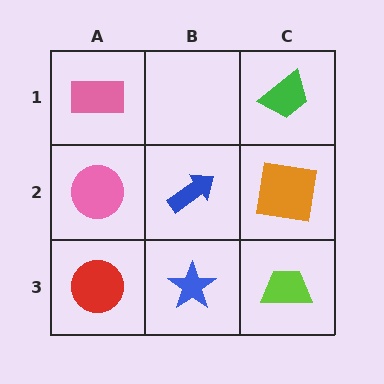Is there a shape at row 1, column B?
No, that cell is empty.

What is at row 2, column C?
An orange square.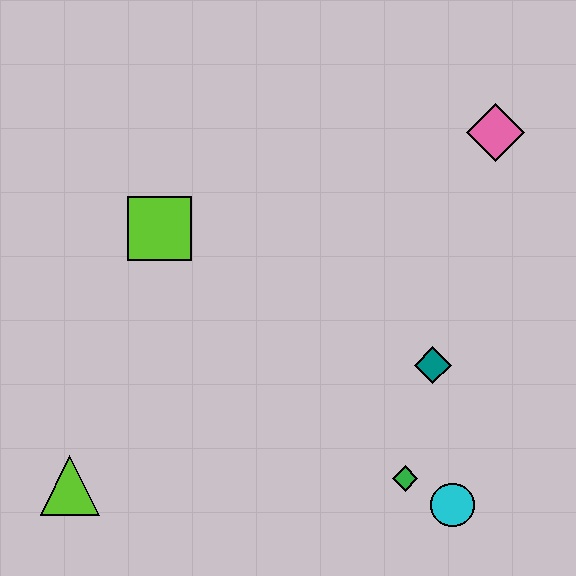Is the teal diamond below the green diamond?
No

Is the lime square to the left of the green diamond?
Yes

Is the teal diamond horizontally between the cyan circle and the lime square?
Yes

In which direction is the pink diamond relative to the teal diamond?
The pink diamond is above the teal diamond.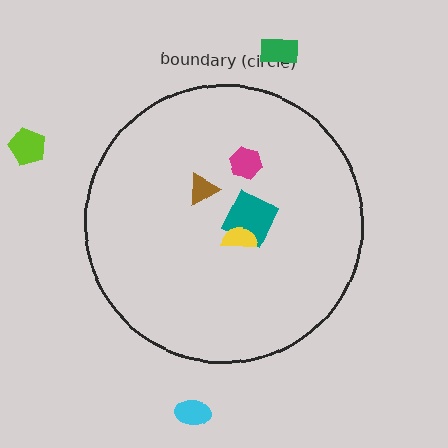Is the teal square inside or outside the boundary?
Inside.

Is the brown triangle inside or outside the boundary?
Inside.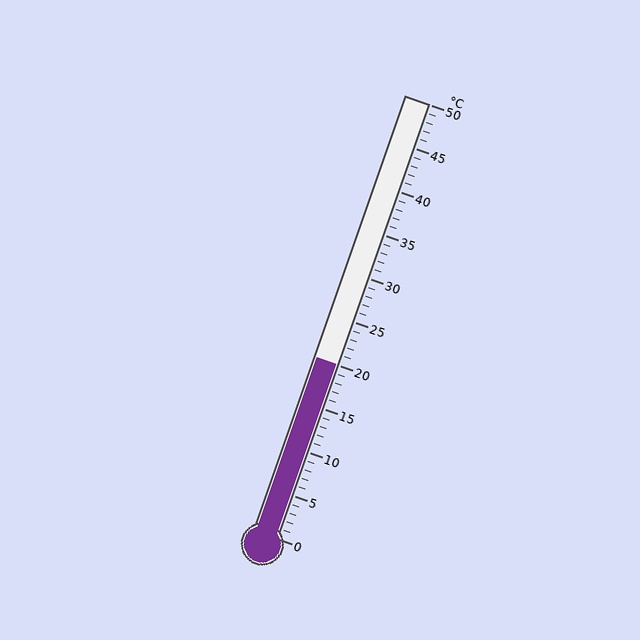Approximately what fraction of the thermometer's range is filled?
The thermometer is filled to approximately 40% of its range.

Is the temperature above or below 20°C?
The temperature is at 20°C.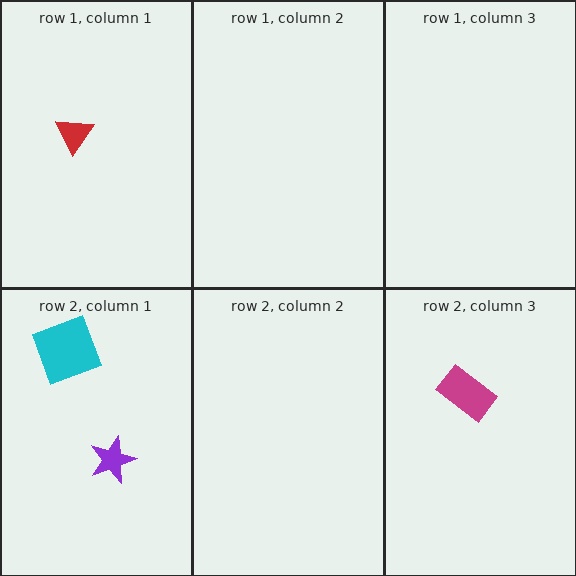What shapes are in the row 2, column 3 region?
The magenta rectangle.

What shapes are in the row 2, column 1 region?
The cyan square, the purple star.